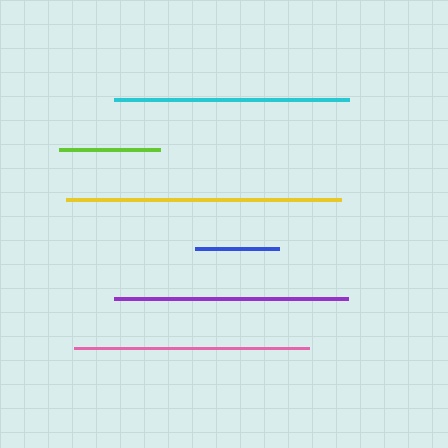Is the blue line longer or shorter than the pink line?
The pink line is longer than the blue line.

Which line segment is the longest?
The yellow line is the longest at approximately 275 pixels.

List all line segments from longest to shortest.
From longest to shortest: yellow, cyan, pink, purple, lime, blue.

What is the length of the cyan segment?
The cyan segment is approximately 235 pixels long.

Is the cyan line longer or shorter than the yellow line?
The yellow line is longer than the cyan line.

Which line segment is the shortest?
The blue line is the shortest at approximately 84 pixels.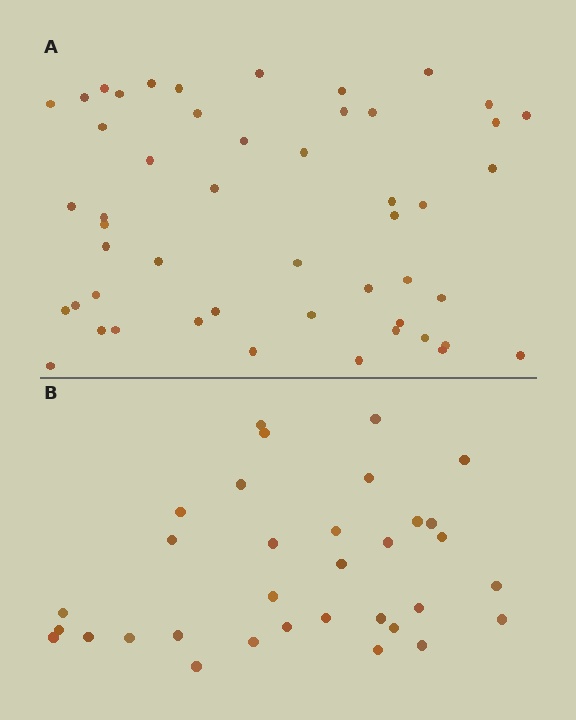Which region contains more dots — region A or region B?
Region A (the top region) has more dots.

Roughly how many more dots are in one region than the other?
Region A has approximately 15 more dots than region B.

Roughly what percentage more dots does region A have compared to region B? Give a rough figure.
About 50% more.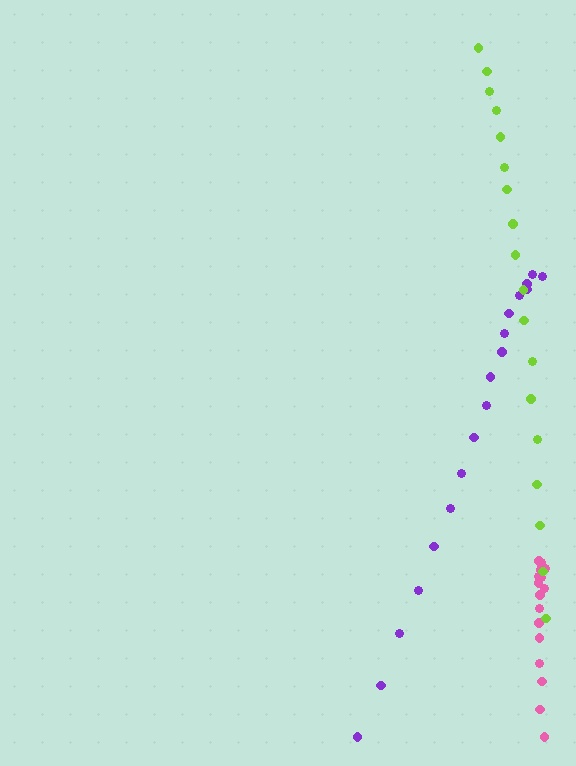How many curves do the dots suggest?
There are 3 distinct paths.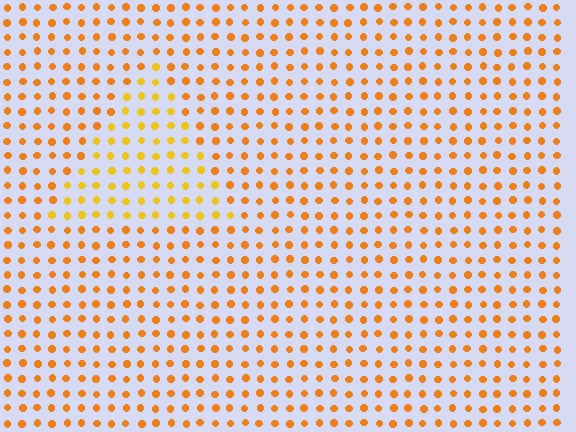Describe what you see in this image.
The image is filled with small orange elements in a uniform arrangement. A triangle-shaped region is visible where the elements are tinted to a slightly different hue, forming a subtle color boundary.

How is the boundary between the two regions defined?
The boundary is defined purely by a slight shift in hue (about 20 degrees). Spacing, size, and orientation are identical on both sides.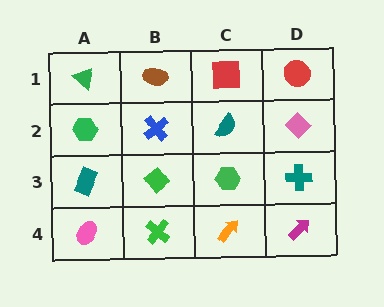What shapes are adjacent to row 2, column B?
A brown ellipse (row 1, column B), a green diamond (row 3, column B), a green hexagon (row 2, column A), a teal semicircle (row 2, column C).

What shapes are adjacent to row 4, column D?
A teal cross (row 3, column D), an orange arrow (row 4, column C).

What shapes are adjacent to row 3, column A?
A green hexagon (row 2, column A), a pink ellipse (row 4, column A), a green diamond (row 3, column B).